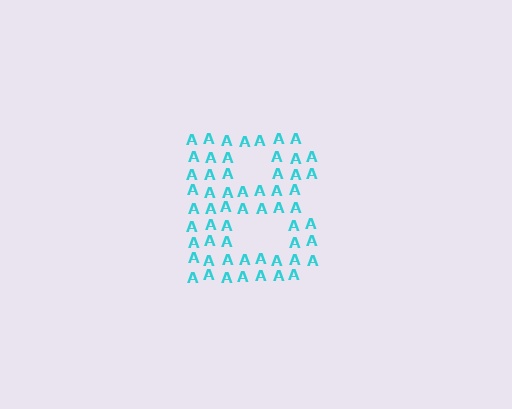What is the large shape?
The large shape is the letter B.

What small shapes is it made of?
It is made of small letter A's.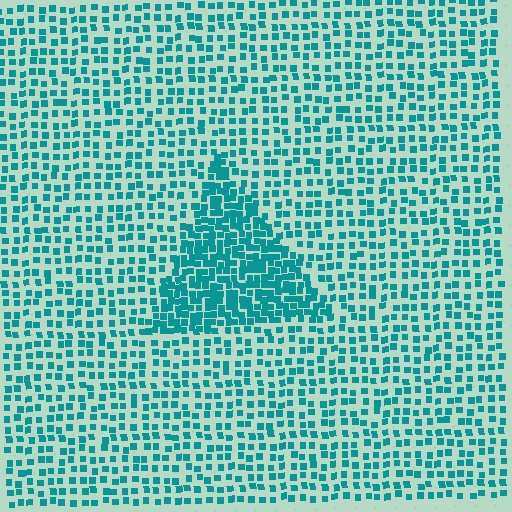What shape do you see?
I see a triangle.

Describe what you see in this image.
The image contains small teal elements arranged at two different densities. A triangle-shaped region is visible where the elements are more densely packed than the surrounding area.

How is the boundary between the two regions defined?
The boundary is defined by a change in element density (approximately 2.1x ratio). All elements are the same color, size, and shape.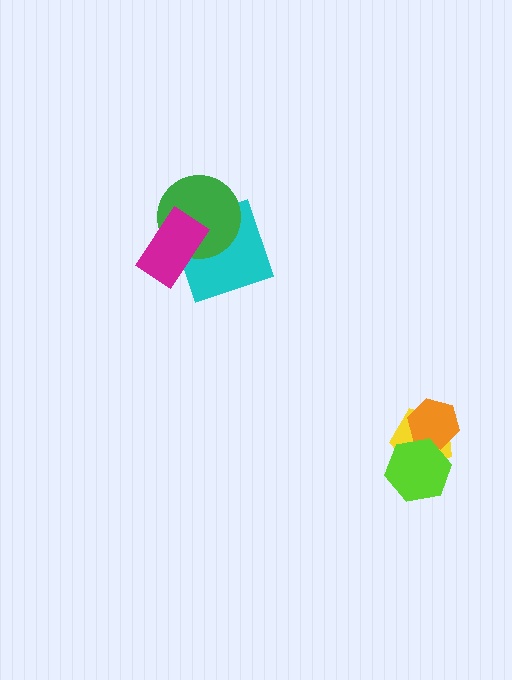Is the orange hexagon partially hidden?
Yes, it is partially covered by another shape.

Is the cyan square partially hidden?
Yes, it is partially covered by another shape.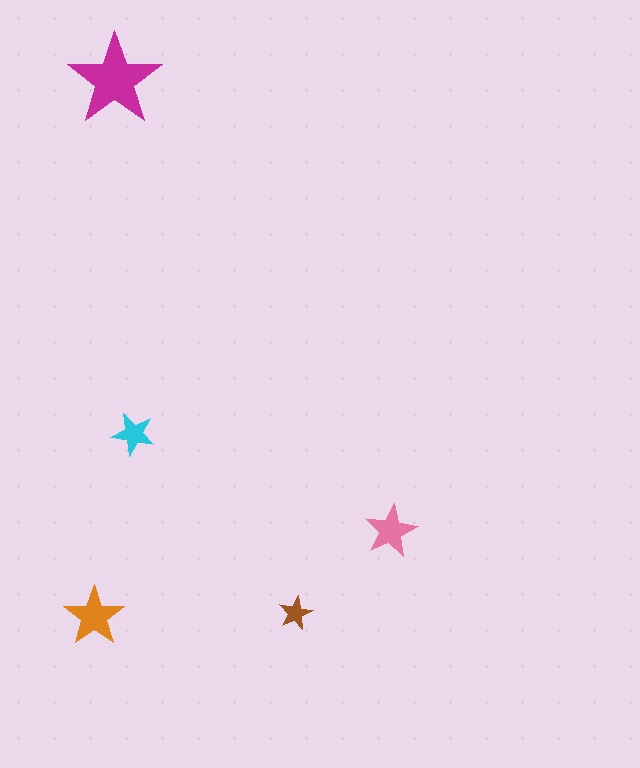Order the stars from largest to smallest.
the magenta one, the orange one, the pink one, the cyan one, the brown one.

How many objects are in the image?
There are 5 objects in the image.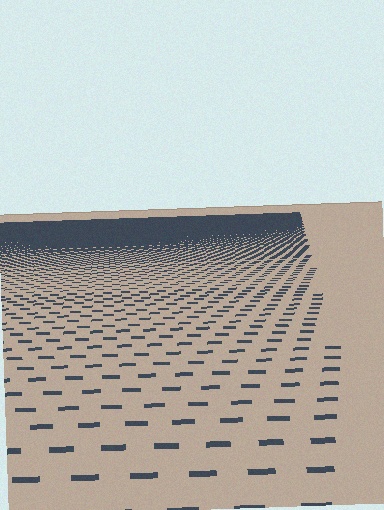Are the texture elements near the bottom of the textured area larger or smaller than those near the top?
Larger. Near the bottom, elements are closer to the viewer and appear at a bigger on-screen size.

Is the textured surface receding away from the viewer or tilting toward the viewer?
The surface is receding away from the viewer. Texture elements get smaller and denser toward the top.